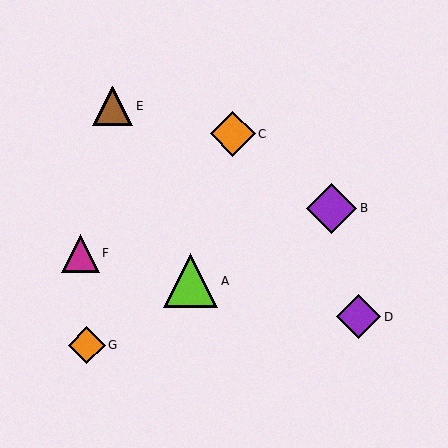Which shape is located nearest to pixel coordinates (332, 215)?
The purple diamond (labeled B) at (332, 208) is nearest to that location.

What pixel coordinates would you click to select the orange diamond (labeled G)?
Click at (87, 345) to select the orange diamond G.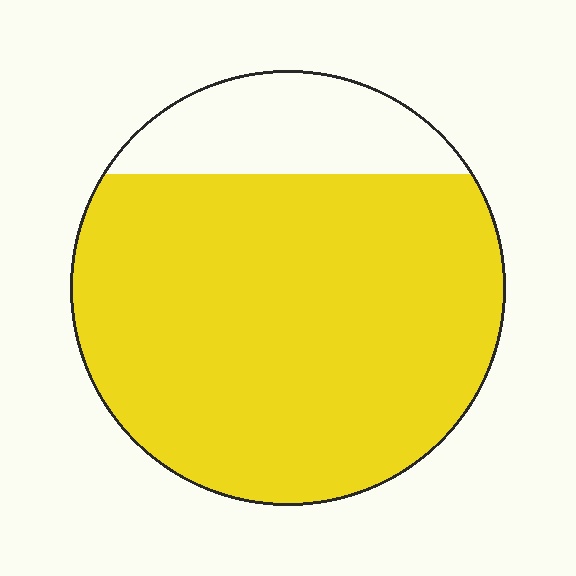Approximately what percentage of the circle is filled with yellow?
Approximately 80%.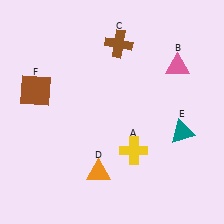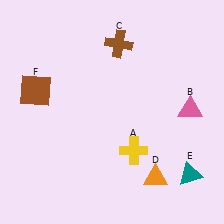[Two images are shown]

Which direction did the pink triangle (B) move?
The pink triangle (B) moved down.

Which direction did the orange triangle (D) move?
The orange triangle (D) moved right.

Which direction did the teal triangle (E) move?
The teal triangle (E) moved down.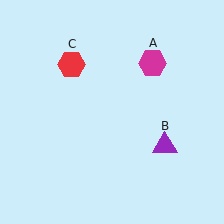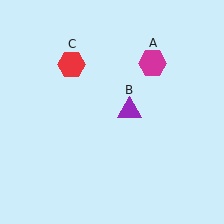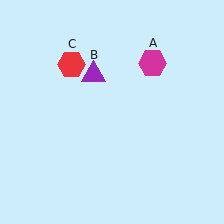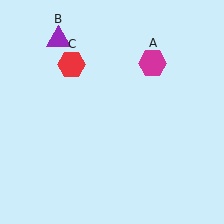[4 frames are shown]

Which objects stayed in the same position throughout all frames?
Magenta hexagon (object A) and red hexagon (object C) remained stationary.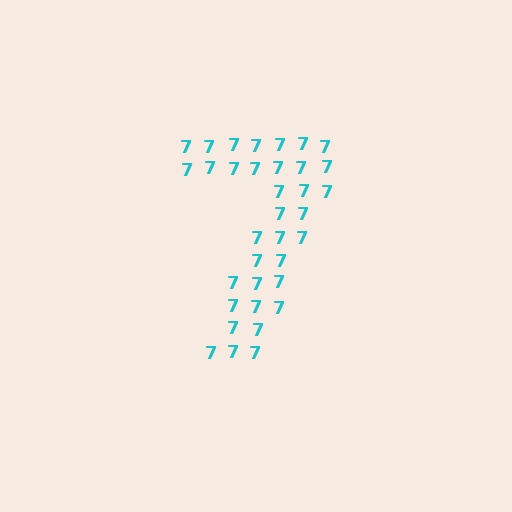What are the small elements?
The small elements are digit 7's.